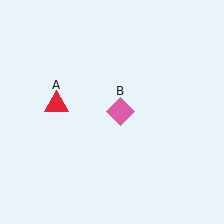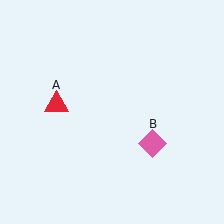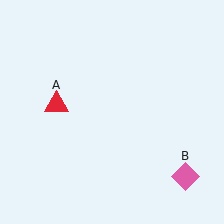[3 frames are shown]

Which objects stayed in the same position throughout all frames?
Red triangle (object A) remained stationary.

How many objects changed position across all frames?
1 object changed position: pink diamond (object B).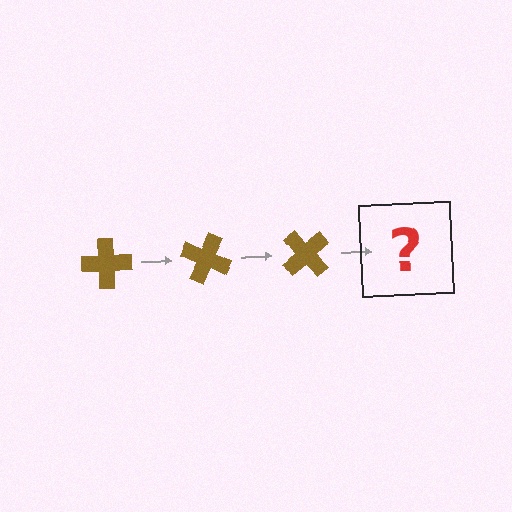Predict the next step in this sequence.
The next step is a brown cross rotated 75 degrees.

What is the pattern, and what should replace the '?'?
The pattern is that the cross rotates 25 degrees each step. The '?' should be a brown cross rotated 75 degrees.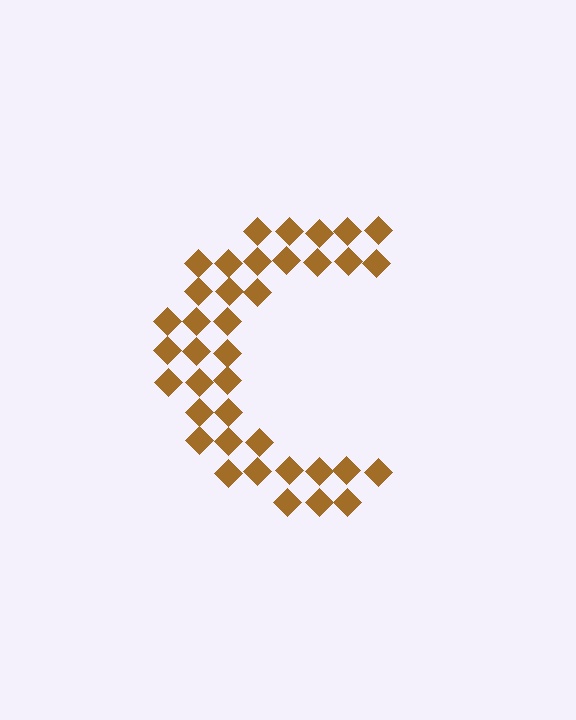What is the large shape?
The large shape is the letter C.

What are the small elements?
The small elements are diamonds.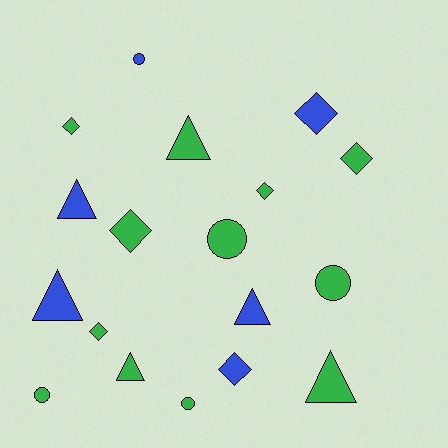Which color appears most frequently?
Green, with 12 objects.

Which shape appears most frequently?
Diamond, with 7 objects.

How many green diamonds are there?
There are 5 green diamonds.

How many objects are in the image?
There are 18 objects.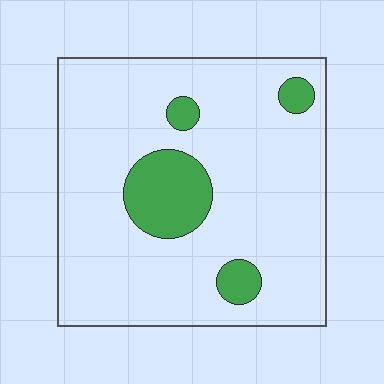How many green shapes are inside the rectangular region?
4.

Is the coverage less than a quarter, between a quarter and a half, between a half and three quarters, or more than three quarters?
Less than a quarter.